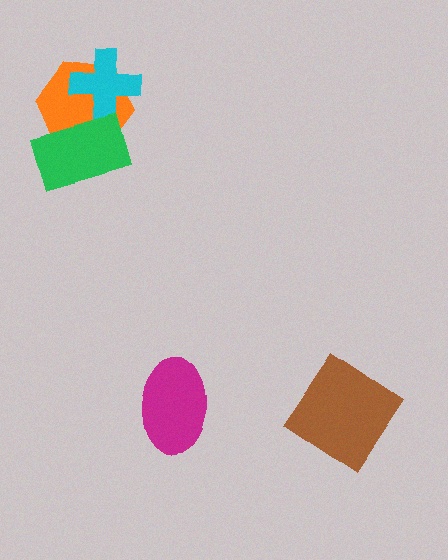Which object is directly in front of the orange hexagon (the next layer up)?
The cyan cross is directly in front of the orange hexagon.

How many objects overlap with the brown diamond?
0 objects overlap with the brown diamond.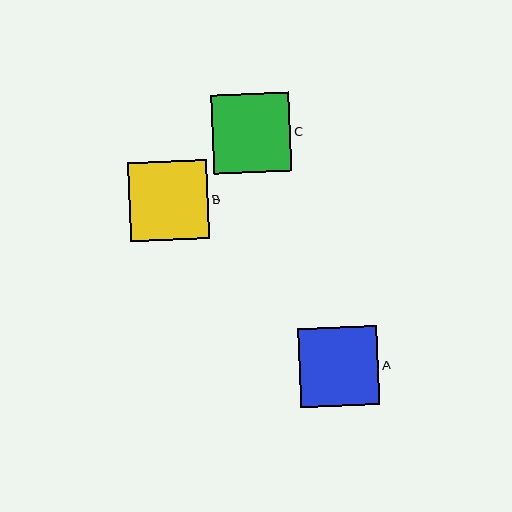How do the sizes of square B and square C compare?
Square B and square C are approximately the same size.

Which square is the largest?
Square A is the largest with a size of approximately 79 pixels.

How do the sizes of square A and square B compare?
Square A and square B are approximately the same size.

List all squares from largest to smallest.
From largest to smallest: A, B, C.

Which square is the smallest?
Square C is the smallest with a size of approximately 78 pixels.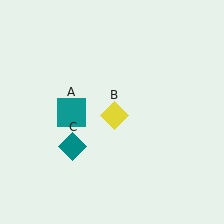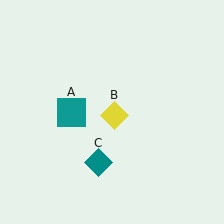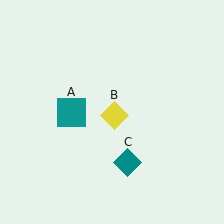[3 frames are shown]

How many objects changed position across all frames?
1 object changed position: teal diamond (object C).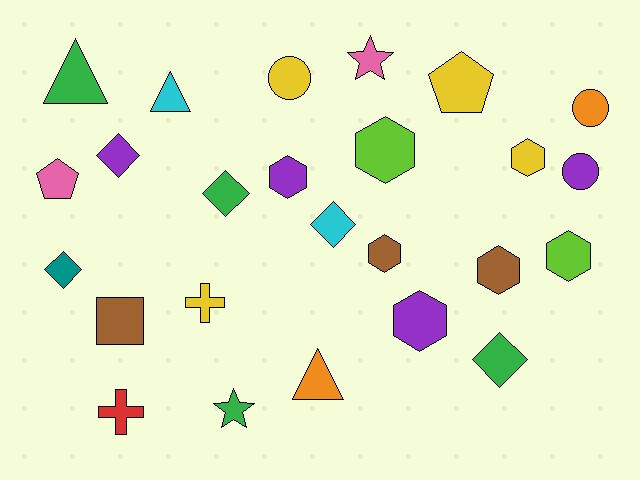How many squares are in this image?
There is 1 square.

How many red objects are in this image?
There is 1 red object.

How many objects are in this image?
There are 25 objects.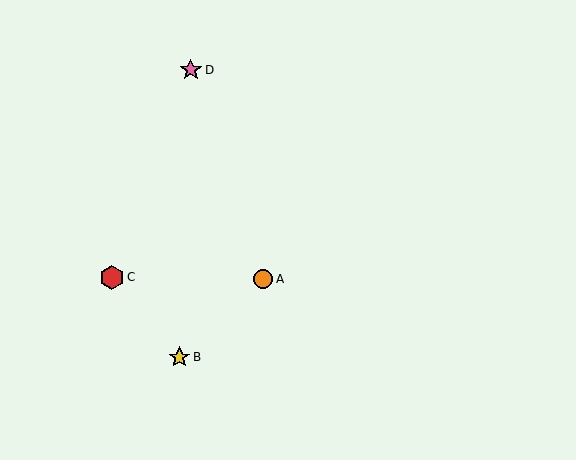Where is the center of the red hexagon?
The center of the red hexagon is at (112, 277).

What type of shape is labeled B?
Shape B is a yellow star.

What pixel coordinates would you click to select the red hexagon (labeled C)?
Click at (112, 277) to select the red hexagon C.